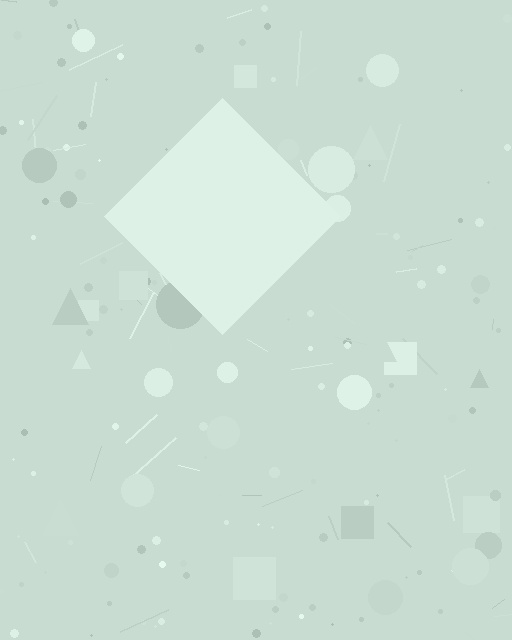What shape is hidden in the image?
A diamond is hidden in the image.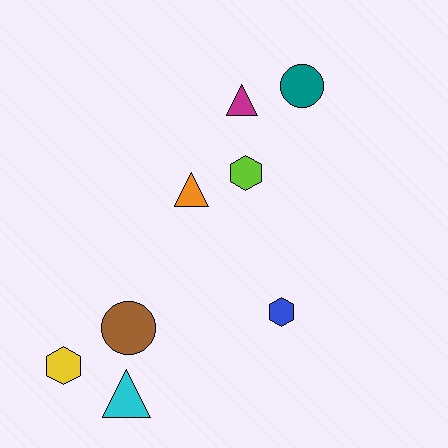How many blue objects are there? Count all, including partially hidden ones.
There is 1 blue object.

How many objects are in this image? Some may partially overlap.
There are 8 objects.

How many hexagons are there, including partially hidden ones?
There are 3 hexagons.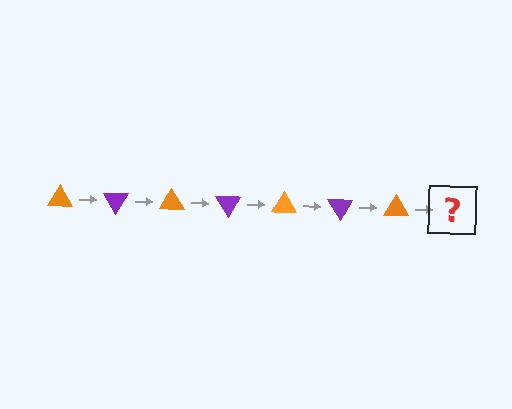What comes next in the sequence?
The next element should be a purple triangle, rotated 420 degrees from the start.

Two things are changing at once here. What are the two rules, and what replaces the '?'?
The two rules are that it rotates 60 degrees each step and the color cycles through orange and purple. The '?' should be a purple triangle, rotated 420 degrees from the start.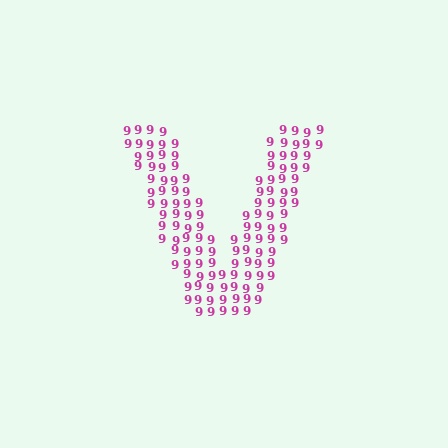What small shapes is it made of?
It is made of small digit 9's.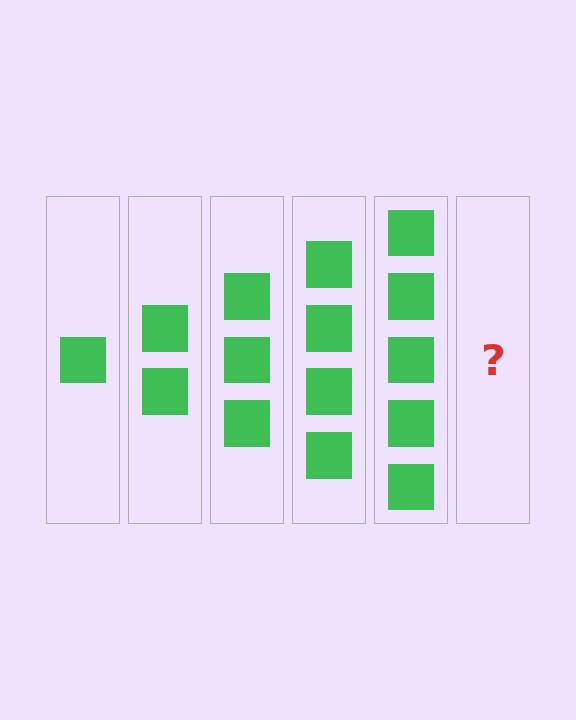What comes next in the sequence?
The next element should be 6 squares.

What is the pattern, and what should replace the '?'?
The pattern is that each step adds one more square. The '?' should be 6 squares.